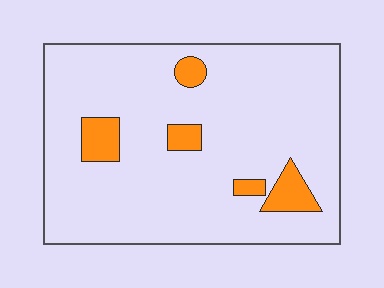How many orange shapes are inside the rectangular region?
5.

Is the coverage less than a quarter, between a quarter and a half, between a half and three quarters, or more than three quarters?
Less than a quarter.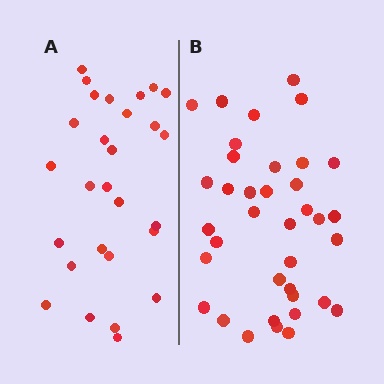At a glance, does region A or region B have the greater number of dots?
Region B (the right region) has more dots.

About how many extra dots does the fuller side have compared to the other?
Region B has roughly 8 or so more dots than region A.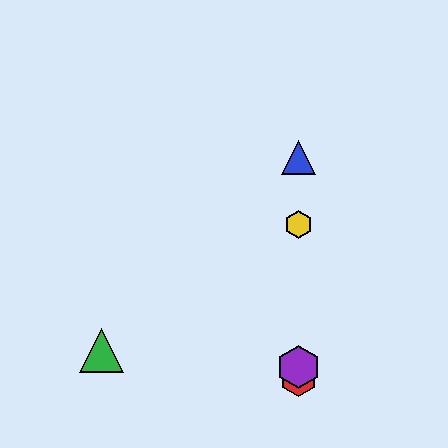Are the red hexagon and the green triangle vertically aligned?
No, the red hexagon is at x≈298 and the green triangle is at x≈101.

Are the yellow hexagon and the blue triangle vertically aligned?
Yes, both are at x≈298.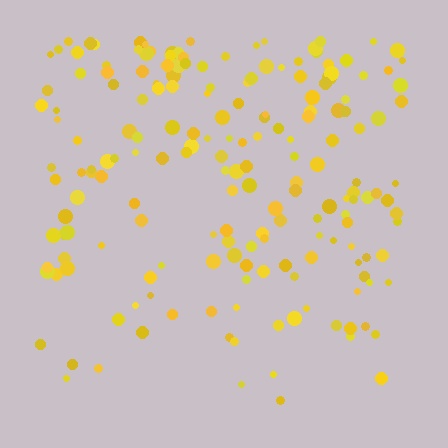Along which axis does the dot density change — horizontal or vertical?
Vertical.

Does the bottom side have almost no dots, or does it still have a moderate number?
Still a moderate number, just noticeably fewer than the top.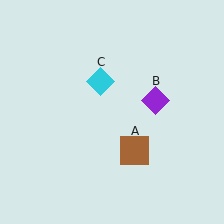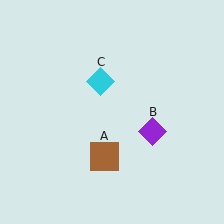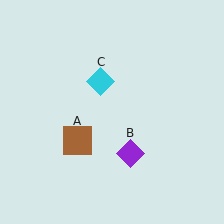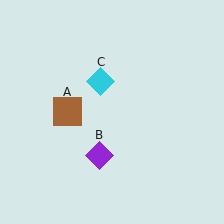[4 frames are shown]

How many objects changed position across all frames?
2 objects changed position: brown square (object A), purple diamond (object B).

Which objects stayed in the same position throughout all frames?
Cyan diamond (object C) remained stationary.